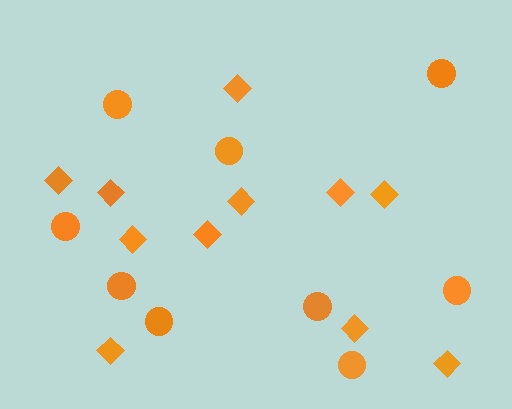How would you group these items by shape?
There are 2 groups: one group of circles (9) and one group of diamonds (11).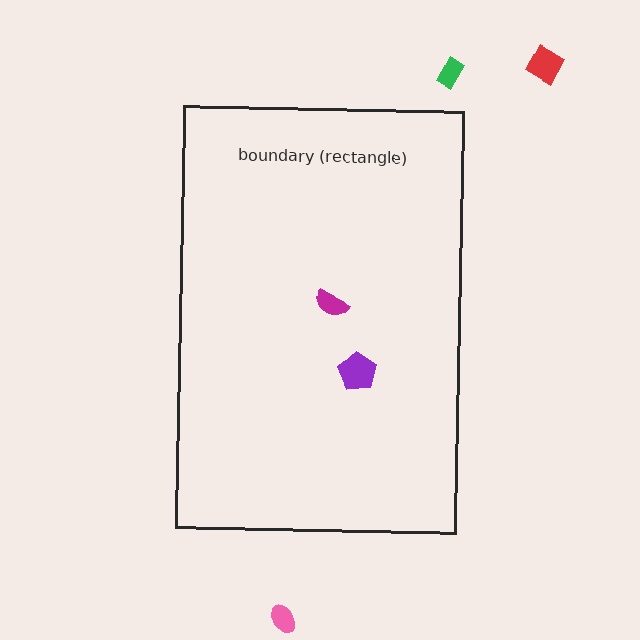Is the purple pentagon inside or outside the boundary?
Inside.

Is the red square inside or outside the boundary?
Outside.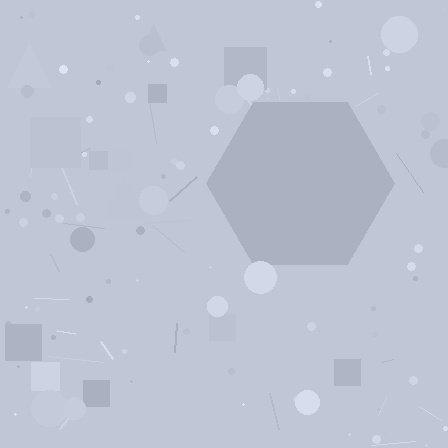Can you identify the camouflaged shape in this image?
The camouflaged shape is a hexagon.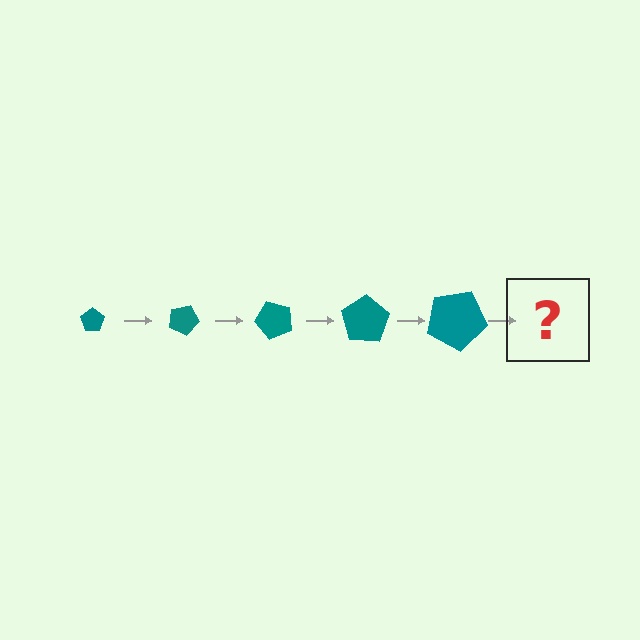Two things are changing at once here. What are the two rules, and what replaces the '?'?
The two rules are that the pentagon grows larger each step and it rotates 25 degrees each step. The '?' should be a pentagon, larger than the previous one and rotated 125 degrees from the start.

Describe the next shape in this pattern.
It should be a pentagon, larger than the previous one and rotated 125 degrees from the start.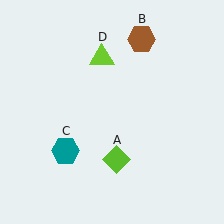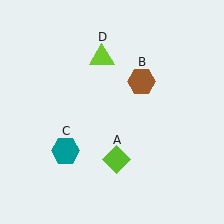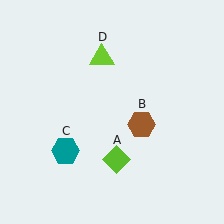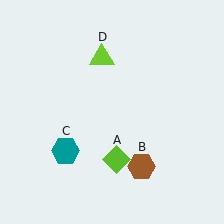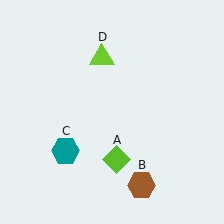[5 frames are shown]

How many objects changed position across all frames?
1 object changed position: brown hexagon (object B).